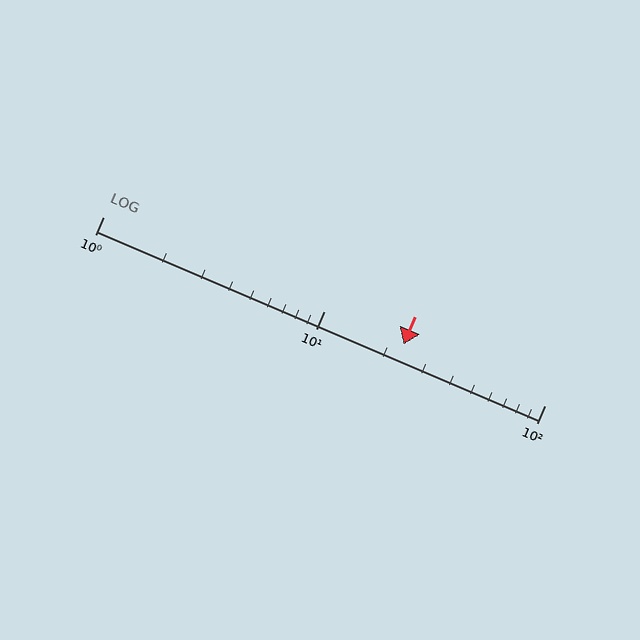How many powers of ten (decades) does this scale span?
The scale spans 2 decades, from 1 to 100.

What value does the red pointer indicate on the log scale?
The pointer indicates approximately 23.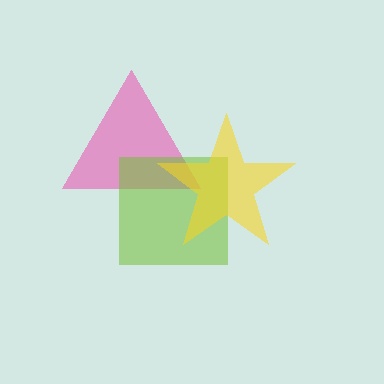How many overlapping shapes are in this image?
There are 3 overlapping shapes in the image.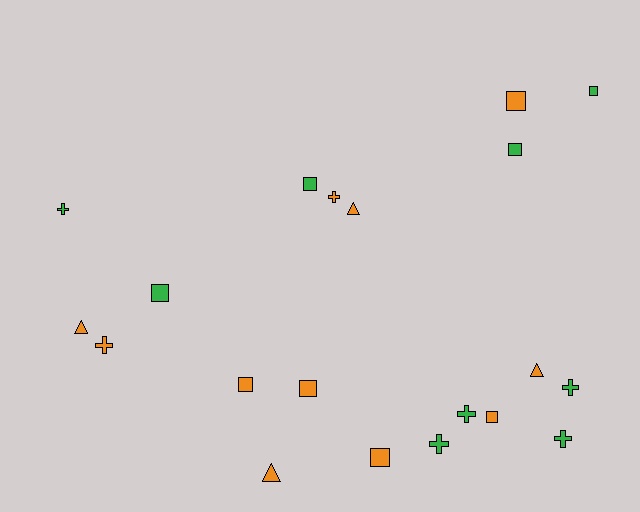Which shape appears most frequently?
Square, with 9 objects.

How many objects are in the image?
There are 20 objects.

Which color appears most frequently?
Orange, with 11 objects.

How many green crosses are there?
There are 5 green crosses.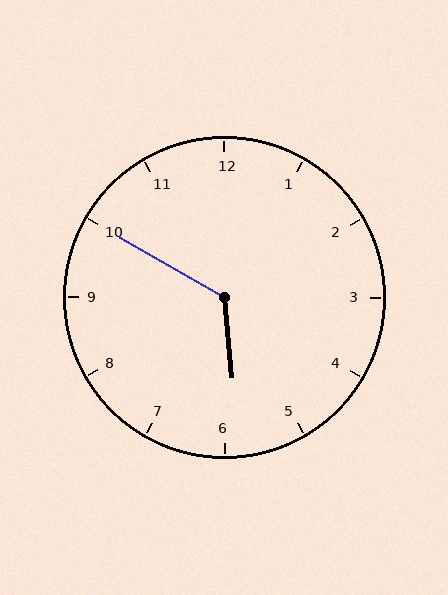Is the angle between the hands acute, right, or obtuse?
It is obtuse.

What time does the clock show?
5:50.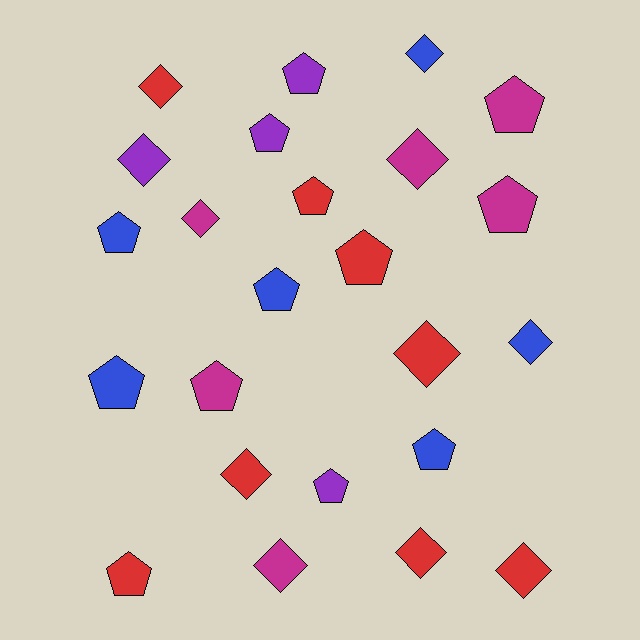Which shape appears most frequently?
Pentagon, with 13 objects.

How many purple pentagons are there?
There are 3 purple pentagons.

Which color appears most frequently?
Red, with 8 objects.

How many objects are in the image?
There are 24 objects.